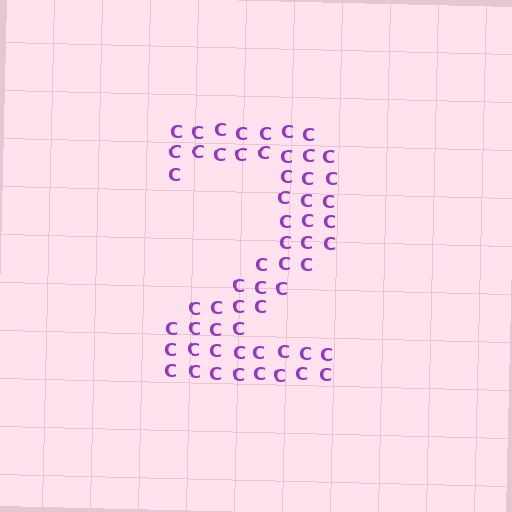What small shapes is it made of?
It is made of small letter C's.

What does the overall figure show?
The overall figure shows the digit 2.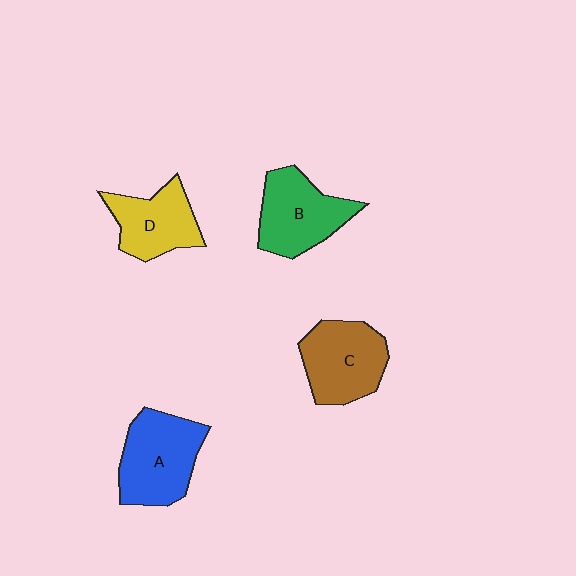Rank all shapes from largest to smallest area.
From largest to smallest: A (blue), C (brown), B (green), D (yellow).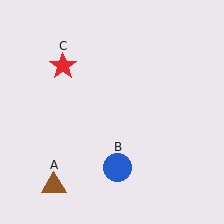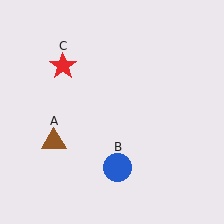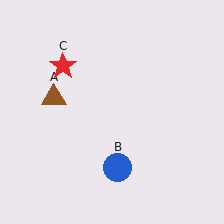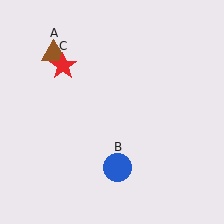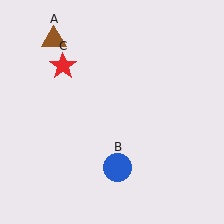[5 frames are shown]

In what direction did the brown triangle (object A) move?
The brown triangle (object A) moved up.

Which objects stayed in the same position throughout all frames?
Blue circle (object B) and red star (object C) remained stationary.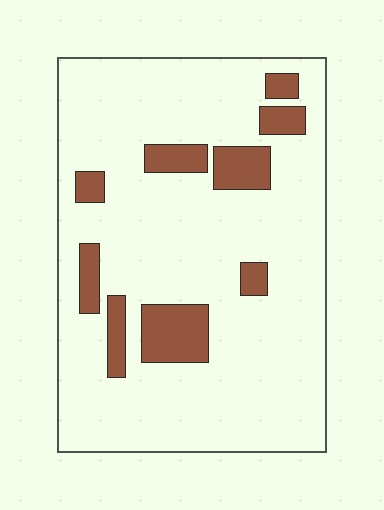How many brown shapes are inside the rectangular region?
9.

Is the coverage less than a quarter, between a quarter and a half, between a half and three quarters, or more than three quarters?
Less than a quarter.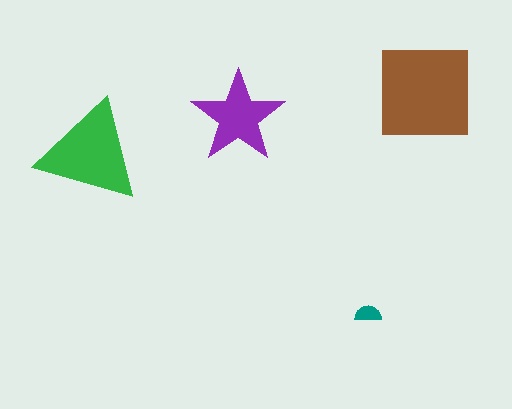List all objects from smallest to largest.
The teal semicircle, the purple star, the green triangle, the brown square.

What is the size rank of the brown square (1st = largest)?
1st.